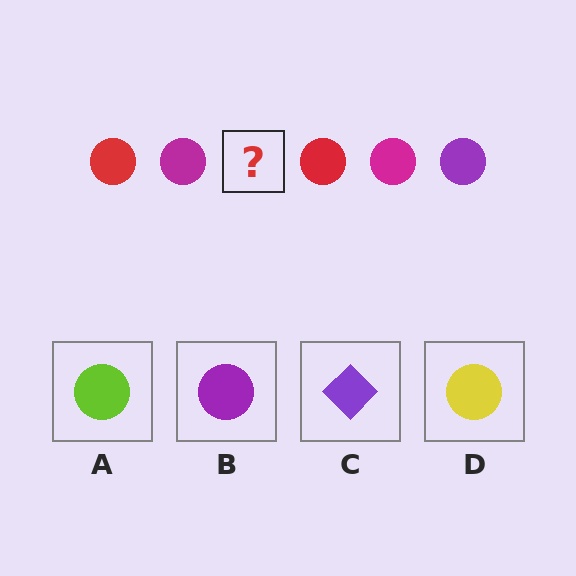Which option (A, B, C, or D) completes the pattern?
B.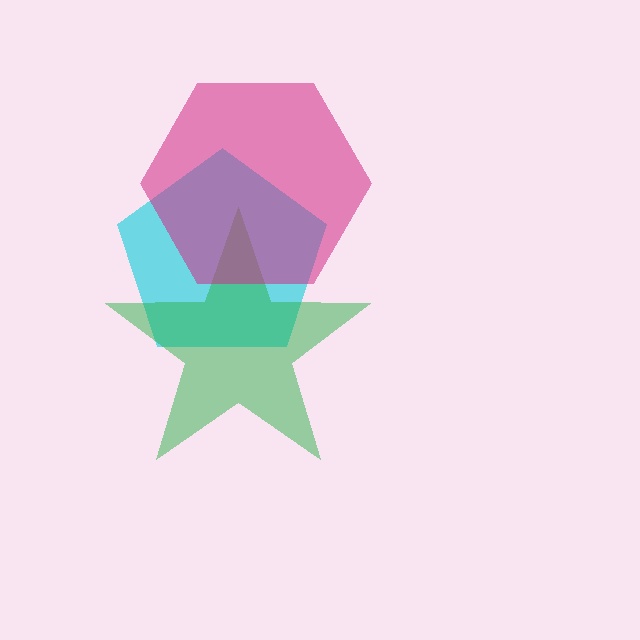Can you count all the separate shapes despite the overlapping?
Yes, there are 3 separate shapes.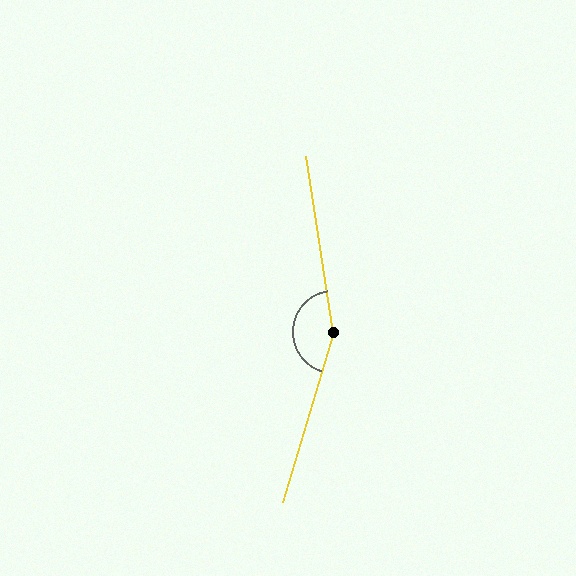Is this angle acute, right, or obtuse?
It is obtuse.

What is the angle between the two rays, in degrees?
Approximately 155 degrees.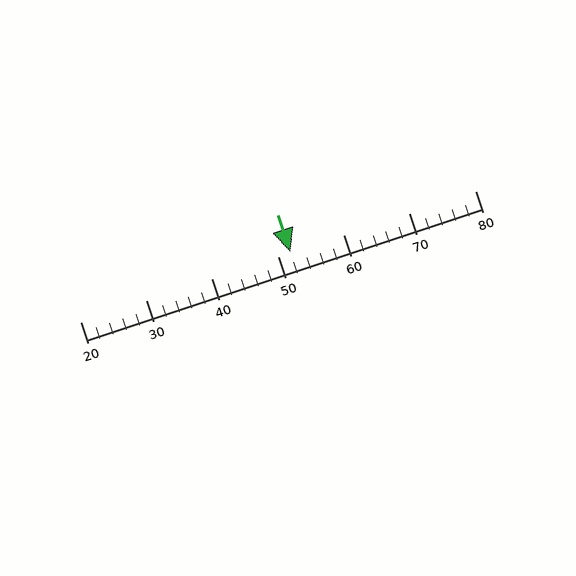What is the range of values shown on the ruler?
The ruler shows values from 20 to 80.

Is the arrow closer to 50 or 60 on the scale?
The arrow is closer to 50.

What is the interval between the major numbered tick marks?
The major tick marks are spaced 10 units apart.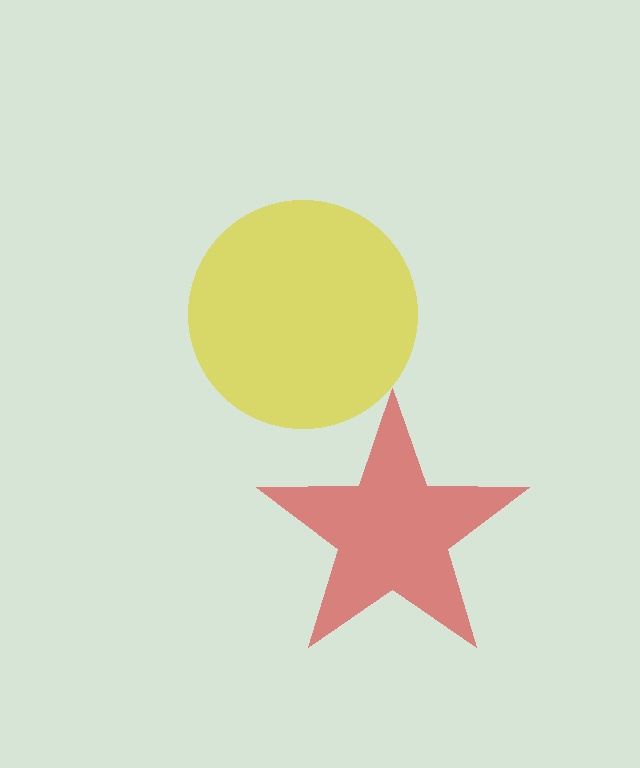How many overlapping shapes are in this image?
There are 2 overlapping shapes in the image.